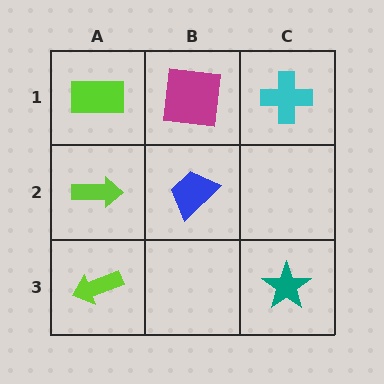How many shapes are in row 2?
2 shapes.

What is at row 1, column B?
A magenta square.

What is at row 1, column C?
A cyan cross.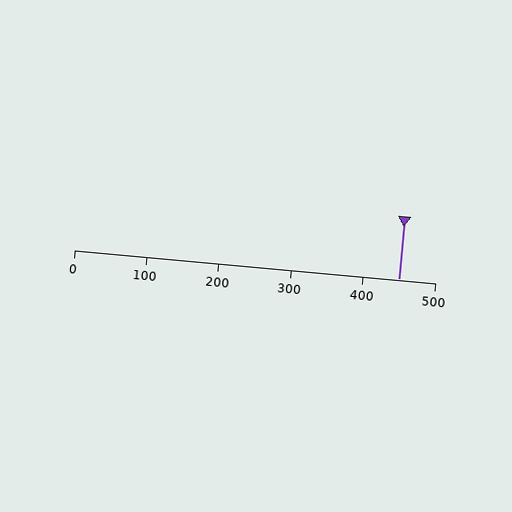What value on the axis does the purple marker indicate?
The marker indicates approximately 450.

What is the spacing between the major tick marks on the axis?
The major ticks are spaced 100 apart.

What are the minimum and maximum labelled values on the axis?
The axis runs from 0 to 500.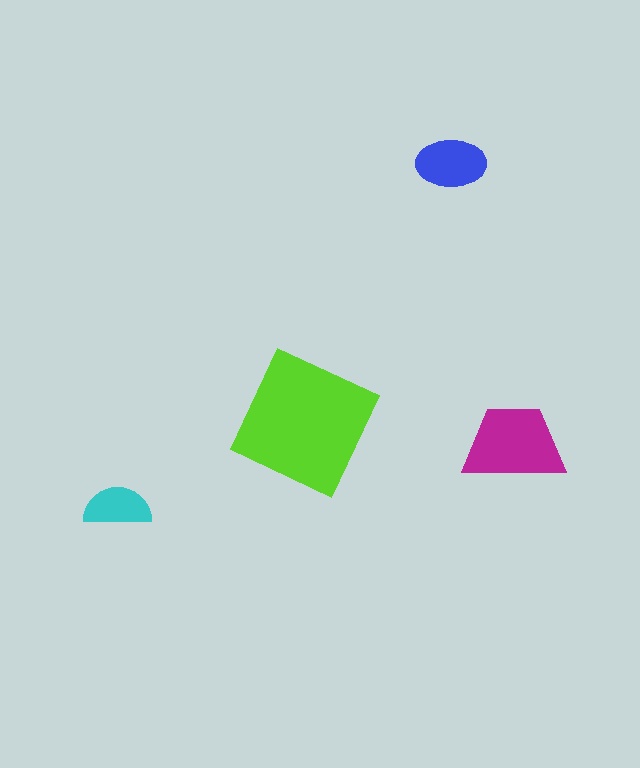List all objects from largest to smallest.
The lime square, the magenta trapezoid, the blue ellipse, the cyan semicircle.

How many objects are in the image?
There are 4 objects in the image.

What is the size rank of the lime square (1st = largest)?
1st.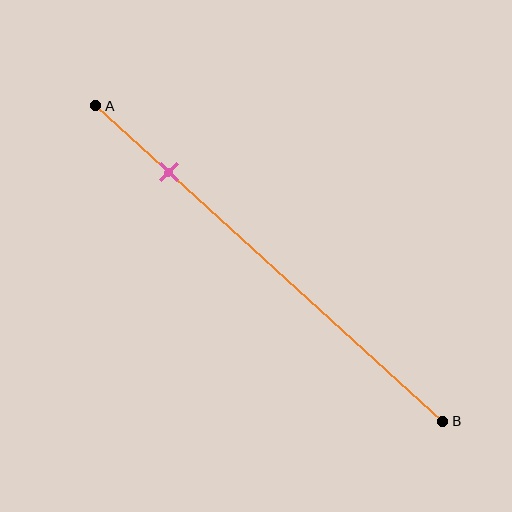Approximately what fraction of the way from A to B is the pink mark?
The pink mark is approximately 20% of the way from A to B.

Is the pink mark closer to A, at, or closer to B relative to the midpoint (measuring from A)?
The pink mark is closer to point A than the midpoint of segment AB.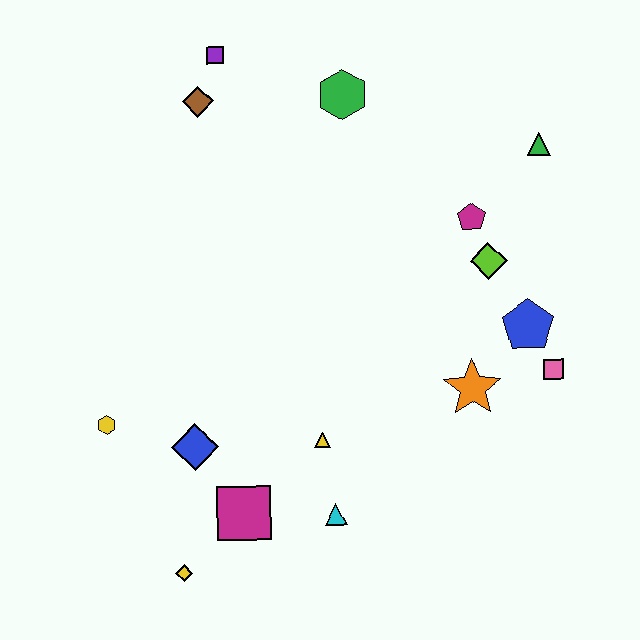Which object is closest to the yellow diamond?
The magenta square is closest to the yellow diamond.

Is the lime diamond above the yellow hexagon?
Yes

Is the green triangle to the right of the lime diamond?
Yes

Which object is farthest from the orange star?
The purple square is farthest from the orange star.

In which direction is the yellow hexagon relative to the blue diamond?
The yellow hexagon is to the left of the blue diamond.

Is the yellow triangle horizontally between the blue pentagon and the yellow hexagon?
Yes